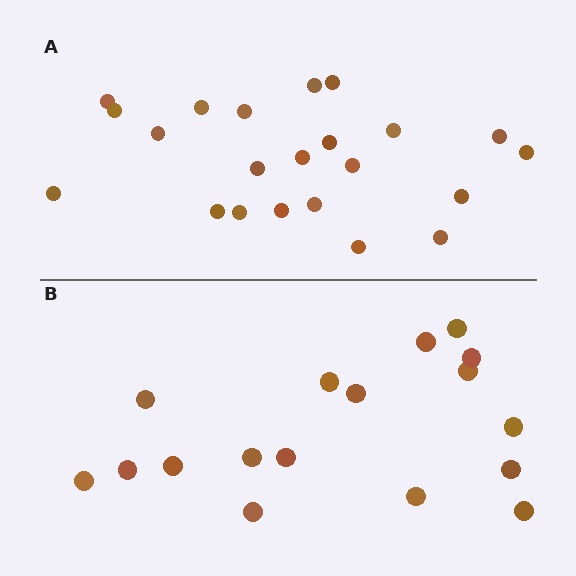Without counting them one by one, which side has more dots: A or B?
Region A (the top region) has more dots.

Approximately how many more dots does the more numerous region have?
Region A has about 5 more dots than region B.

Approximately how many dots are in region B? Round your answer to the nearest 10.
About 20 dots. (The exact count is 17, which rounds to 20.)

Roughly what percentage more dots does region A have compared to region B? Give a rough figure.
About 30% more.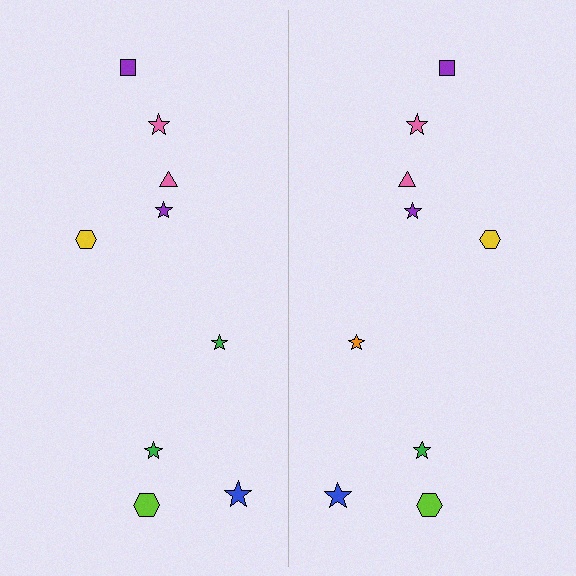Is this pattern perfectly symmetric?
No, the pattern is not perfectly symmetric. The orange star on the right side breaks the symmetry — its mirror counterpart is green.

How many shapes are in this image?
There are 18 shapes in this image.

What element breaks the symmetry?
The orange star on the right side breaks the symmetry — its mirror counterpart is green.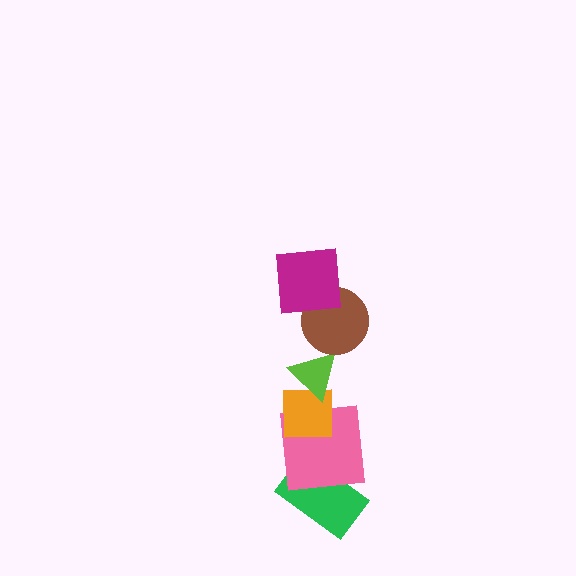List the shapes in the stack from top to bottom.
From top to bottom: the magenta square, the brown circle, the lime triangle, the orange square, the pink square, the green rectangle.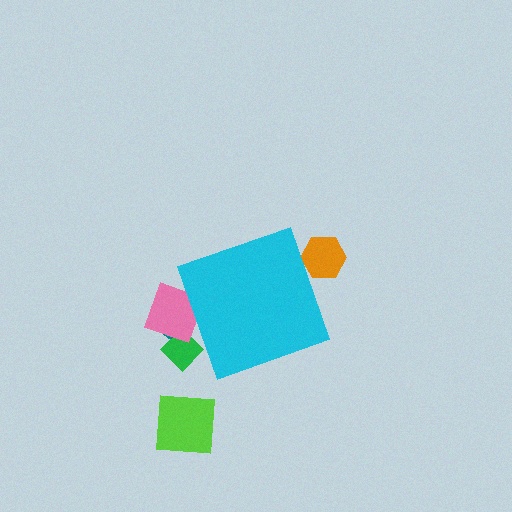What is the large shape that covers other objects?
A cyan diamond.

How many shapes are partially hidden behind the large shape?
4 shapes are partially hidden.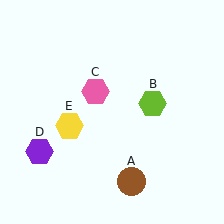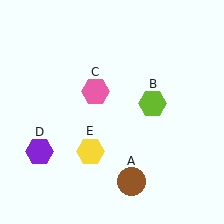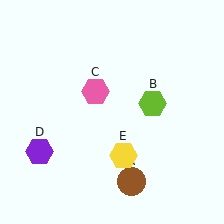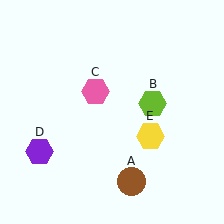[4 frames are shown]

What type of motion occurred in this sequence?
The yellow hexagon (object E) rotated counterclockwise around the center of the scene.